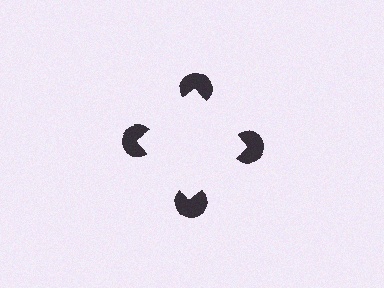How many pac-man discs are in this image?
There are 4 — one at each vertex of the illusory square.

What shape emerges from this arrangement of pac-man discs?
An illusory square — its edges are inferred from the aligned wedge cuts in the pac-man discs, not physically drawn.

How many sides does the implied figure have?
4 sides.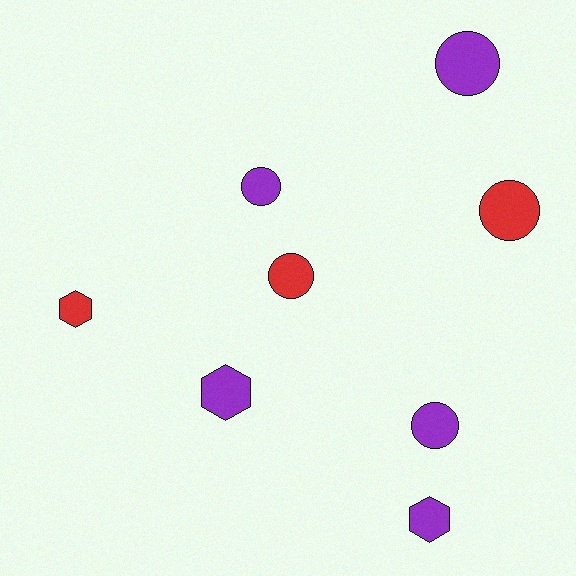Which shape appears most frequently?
Circle, with 5 objects.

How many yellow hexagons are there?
There are no yellow hexagons.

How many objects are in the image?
There are 8 objects.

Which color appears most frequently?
Purple, with 5 objects.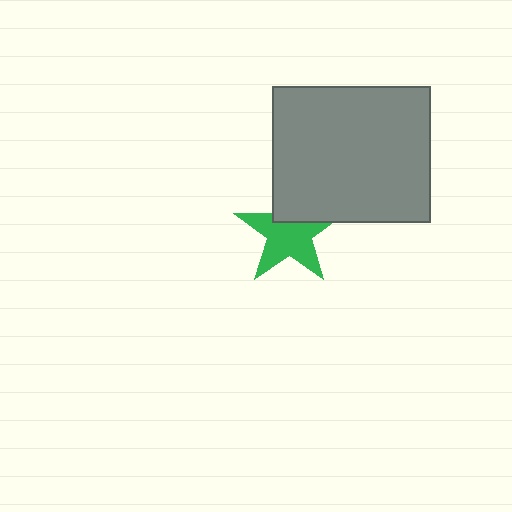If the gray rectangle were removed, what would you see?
You would see the complete green star.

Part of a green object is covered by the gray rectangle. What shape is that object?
It is a star.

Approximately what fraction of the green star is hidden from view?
Roughly 31% of the green star is hidden behind the gray rectangle.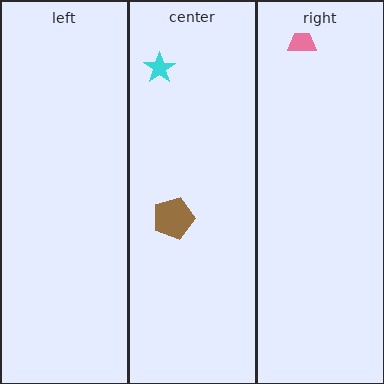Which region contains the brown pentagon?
The center region.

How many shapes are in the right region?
1.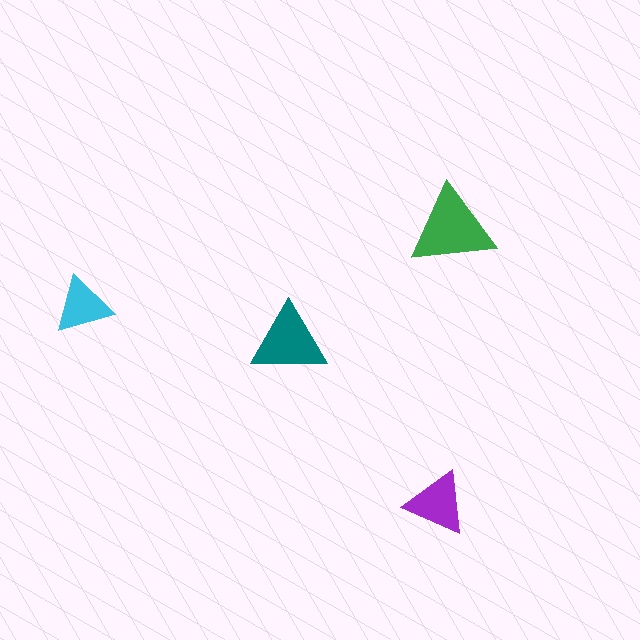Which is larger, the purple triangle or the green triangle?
The green one.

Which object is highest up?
The green triangle is topmost.